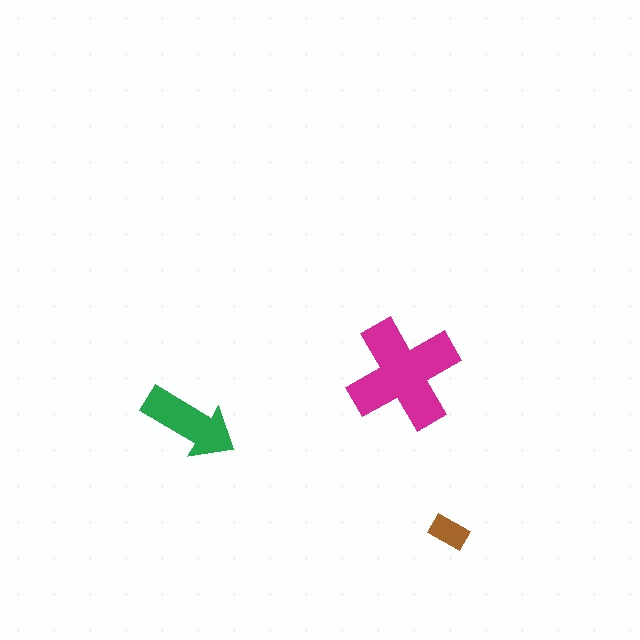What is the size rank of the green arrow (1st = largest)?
2nd.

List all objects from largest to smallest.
The magenta cross, the green arrow, the brown rectangle.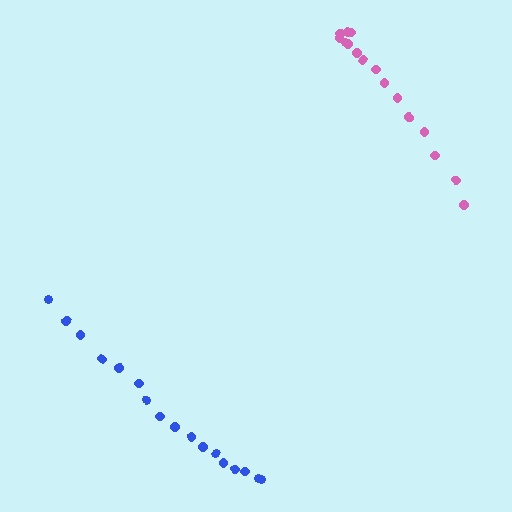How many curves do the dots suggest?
There are 2 distinct paths.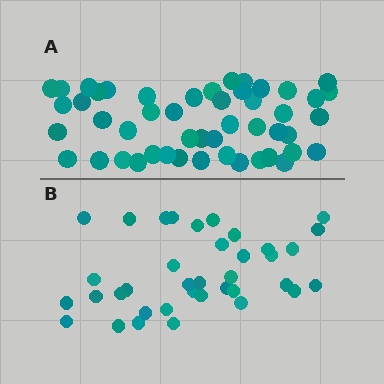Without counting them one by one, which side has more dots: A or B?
Region A (the top region) has more dots.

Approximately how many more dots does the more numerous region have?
Region A has roughly 12 or so more dots than region B.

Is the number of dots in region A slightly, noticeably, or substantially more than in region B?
Region A has noticeably more, but not dramatically so. The ratio is roughly 1.3 to 1.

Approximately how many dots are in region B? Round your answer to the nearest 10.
About 40 dots. (The exact count is 37, which rounds to 40.)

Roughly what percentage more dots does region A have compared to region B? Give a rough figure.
About 30% more.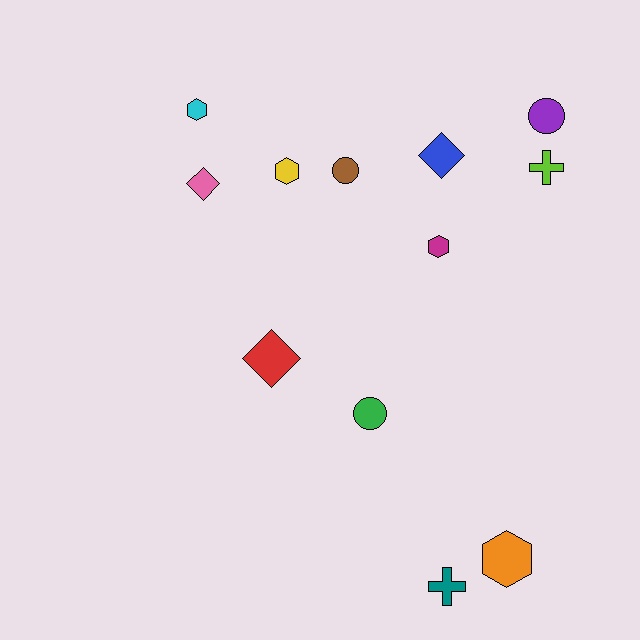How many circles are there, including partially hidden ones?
There are 3 circles.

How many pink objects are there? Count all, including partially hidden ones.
There is 1 pink object.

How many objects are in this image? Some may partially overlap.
There are 12 objects.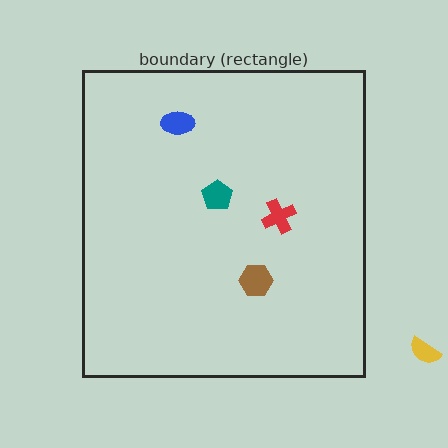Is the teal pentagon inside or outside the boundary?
Inside.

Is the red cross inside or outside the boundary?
Inside.